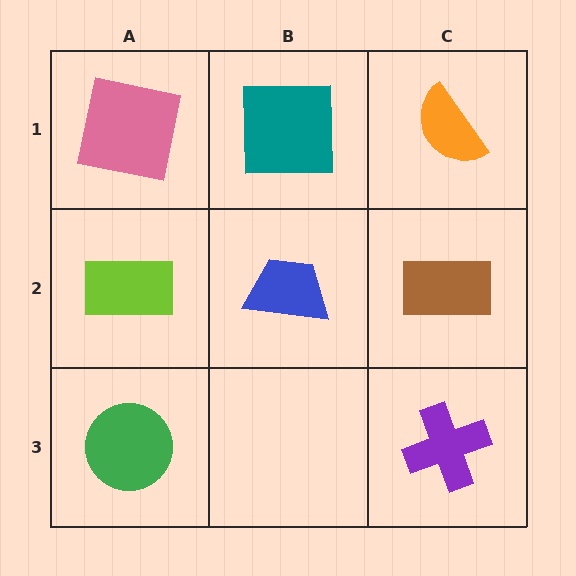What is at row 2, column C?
A brown rectangle.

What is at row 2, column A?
A lime rectangle.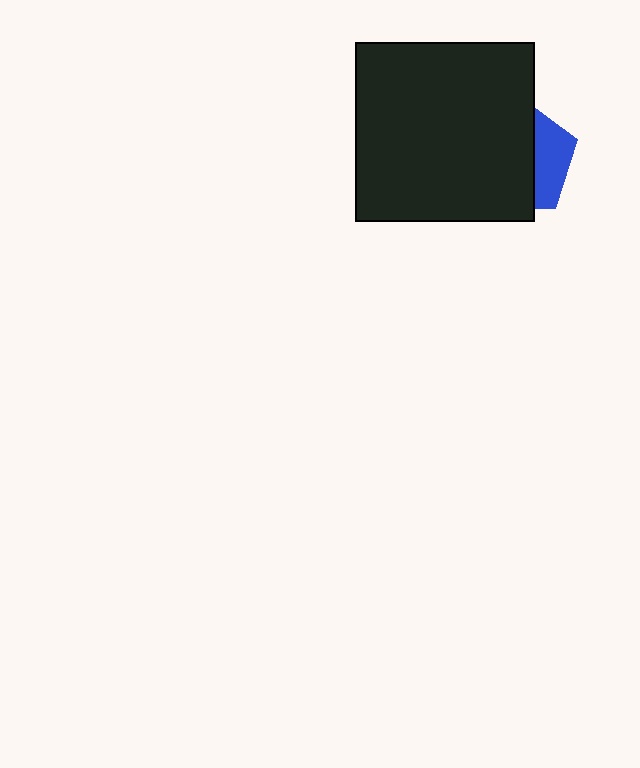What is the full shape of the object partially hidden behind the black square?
The partially hidden object is a blue pentagon.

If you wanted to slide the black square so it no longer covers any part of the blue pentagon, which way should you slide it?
Slide it left — that is the most direct way to separate the two shapes.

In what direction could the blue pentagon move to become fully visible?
The blue pentagon could move right. That would shift it out from behind the black square entirely.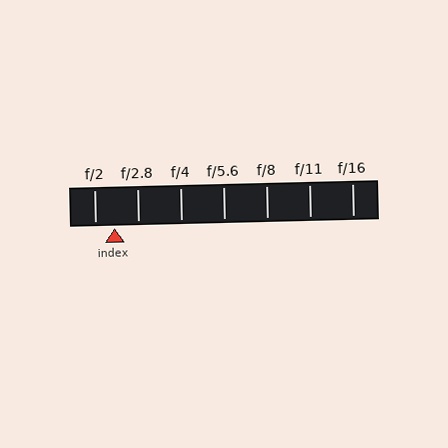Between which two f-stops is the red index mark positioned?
The index mark is between f/2 and f/2.8.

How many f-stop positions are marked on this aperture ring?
There are 7 f-stop positions marked.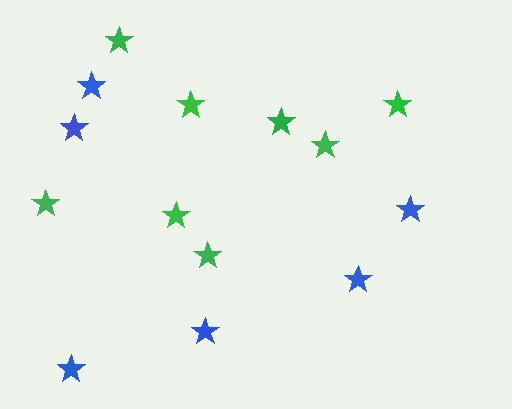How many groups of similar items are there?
There are 2 groups: one group of blue stars (6) and one group of green stars (8).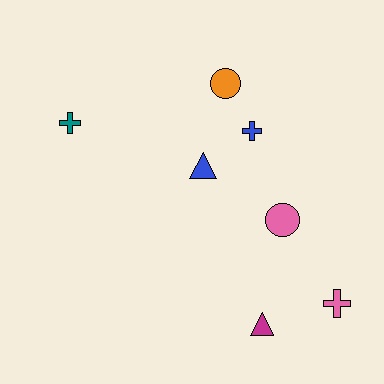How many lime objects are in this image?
There are no lime objects.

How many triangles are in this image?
There are 2 triangles.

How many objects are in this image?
There are 7 objects.